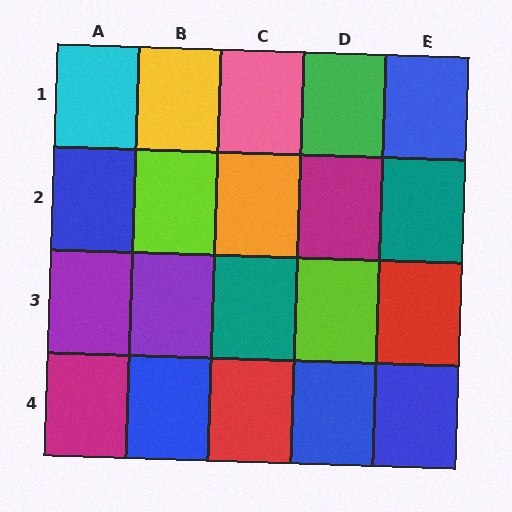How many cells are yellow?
1 cell is yellow.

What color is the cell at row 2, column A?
Blue.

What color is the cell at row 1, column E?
Blue.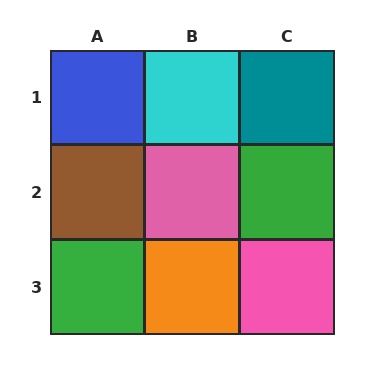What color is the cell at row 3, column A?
Green.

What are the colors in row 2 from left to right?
Brown, pink, green.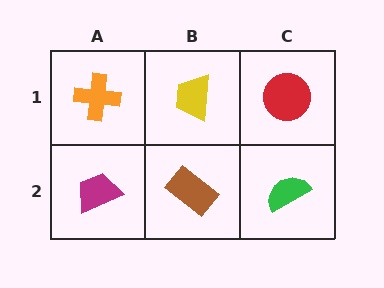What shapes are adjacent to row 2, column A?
An orange cross (row 1, column A), a brown rectangle (row 2, column B).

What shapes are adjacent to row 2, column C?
A red circle (row 1, column C), a brown rectangle (row 2, column B).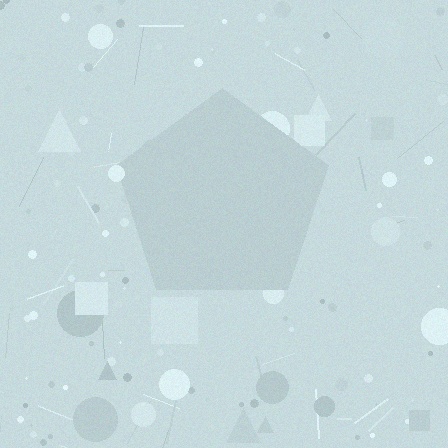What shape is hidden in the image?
A pentagon is hidden in the image.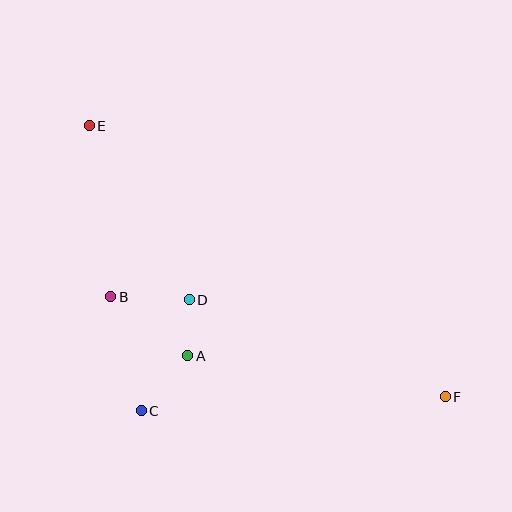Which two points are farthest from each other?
Points E and F are farthest from each other.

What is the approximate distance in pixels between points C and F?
The distance between C and F is approximately 305 pixels.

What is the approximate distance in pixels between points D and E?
The distance between D and E is approximately 201 pixels.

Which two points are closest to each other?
Points A and D are closest to each other.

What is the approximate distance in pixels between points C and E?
The distance between C and E is approximately 290 pixels.